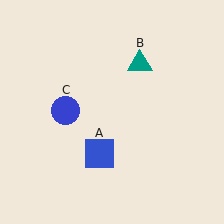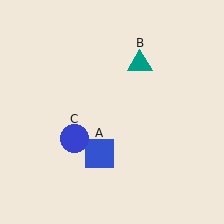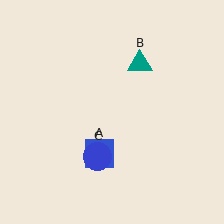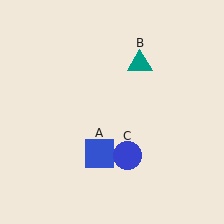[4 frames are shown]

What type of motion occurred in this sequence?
The blue circle (object C) rotated counterclockwise around the center of the scene.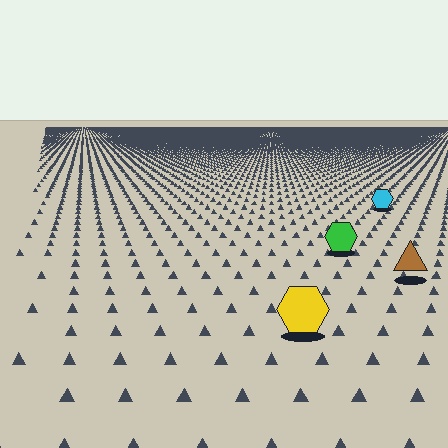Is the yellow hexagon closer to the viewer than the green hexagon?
Yes. The yellow hexagon is closer — you can tell from the texture gradient: the ground texture is coarser near it.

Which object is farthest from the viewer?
The cyan hexagon is farthest from the viewer. It appears smaller and the ground texture around it is denser.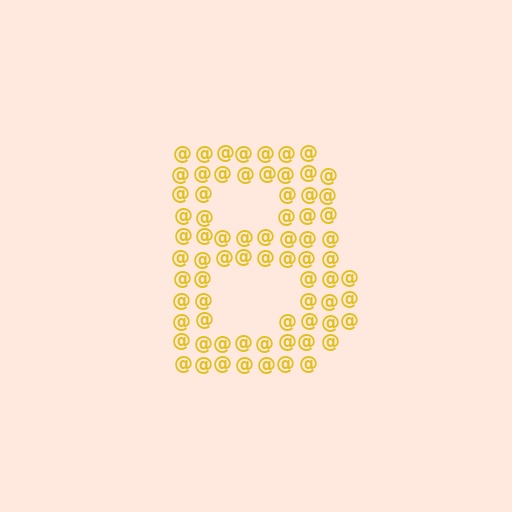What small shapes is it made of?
It is made of small at signs.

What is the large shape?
The large shape is the letter B.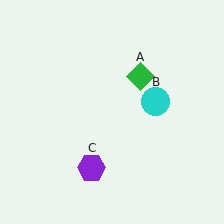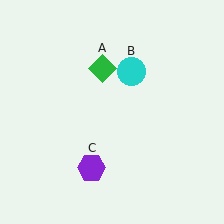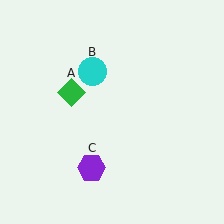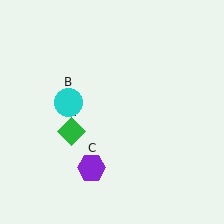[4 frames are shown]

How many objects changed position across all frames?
2 objects changed position: green diamond (object A), cyan circle (object B).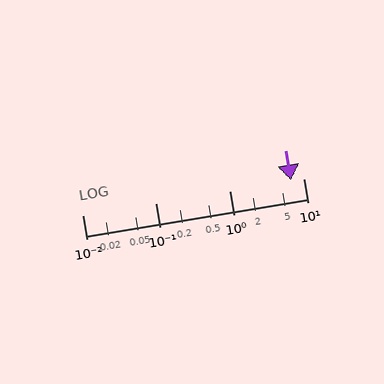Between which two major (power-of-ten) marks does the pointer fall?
The pointer is between 1 and 10.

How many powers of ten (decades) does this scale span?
The scale spans 3 decades, from 0.01 to 10.